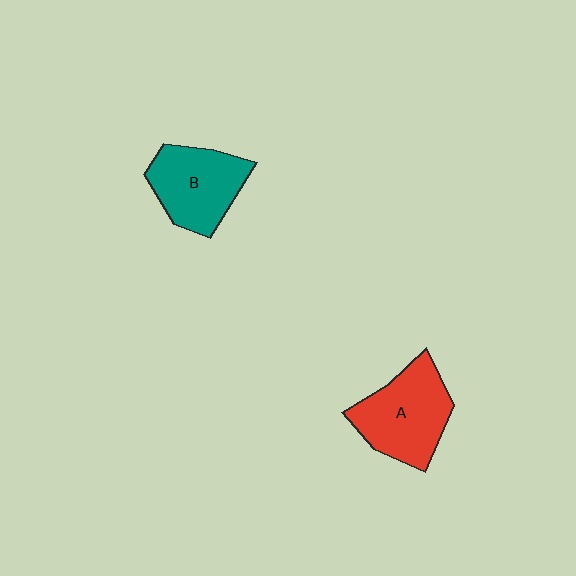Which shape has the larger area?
Shape A (red).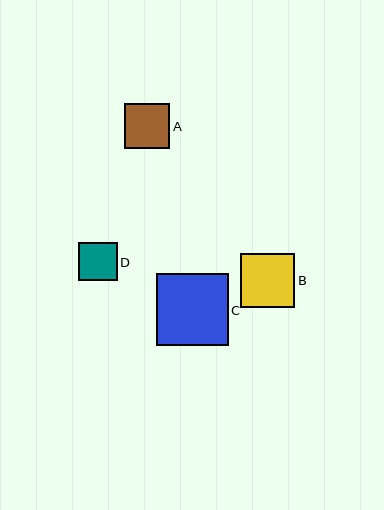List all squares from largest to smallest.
From largest to smallest: C, B, A, D.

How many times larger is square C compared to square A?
Square C is approximately 1.6 times the size of square A.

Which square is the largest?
Square C is the largest with a size of approximately 72 pixels.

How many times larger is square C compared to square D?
Square C is approximately 1.9 times the size of square D.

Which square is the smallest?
Square D is the smallest with a size of approximately 38 pixels.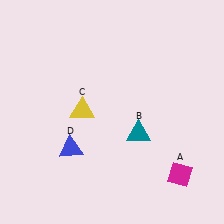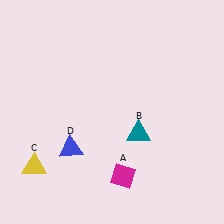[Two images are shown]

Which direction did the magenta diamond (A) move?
The magenta diamond (A) moved left.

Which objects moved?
The objects that moved are: the magenta diamond (A), the yellow triangle (C).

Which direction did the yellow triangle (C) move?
The yellow triangle (C) moved down.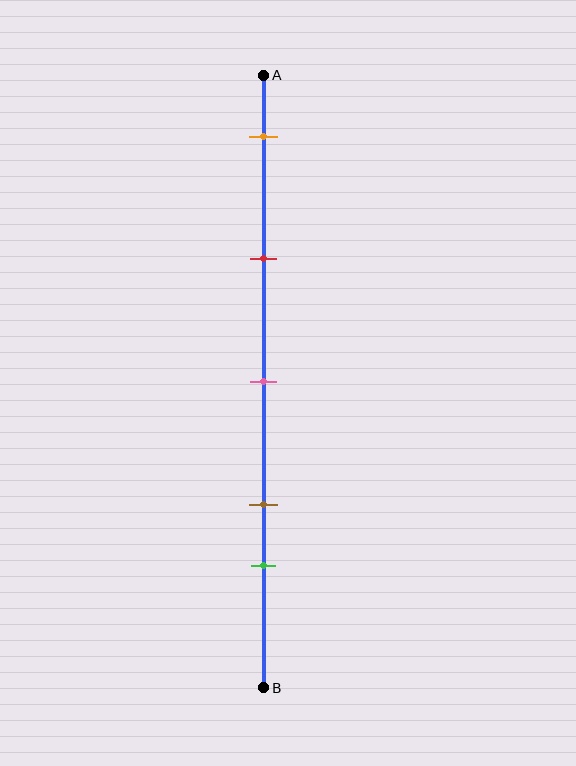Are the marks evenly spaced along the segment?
No, the marks are not evenly spaced.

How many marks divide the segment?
There are 5 marks dividing the segment.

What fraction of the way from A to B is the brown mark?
The brown mark is approximately 70% (0.7) of the way from A to B.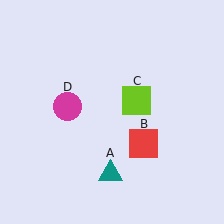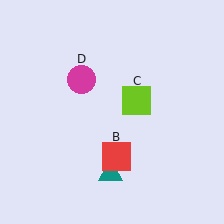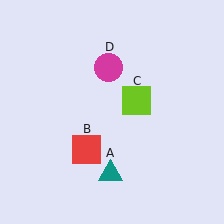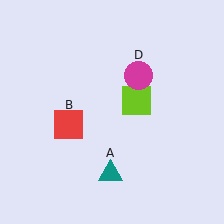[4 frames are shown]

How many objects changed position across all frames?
2 objects changed position: red square (object B), magenta circle (object D).